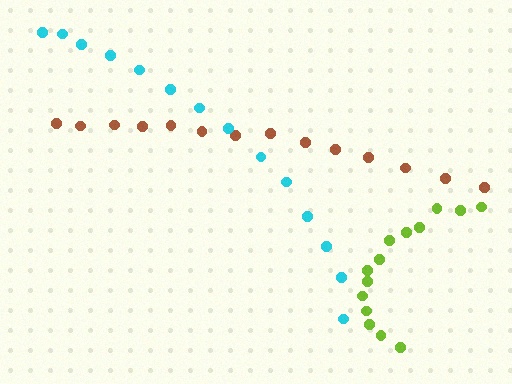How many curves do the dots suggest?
There are 3 distinct paths.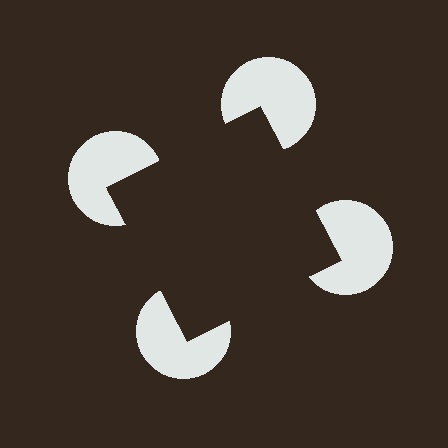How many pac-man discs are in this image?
There are 4 — one at each vertex of the illusory square.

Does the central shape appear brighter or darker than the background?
It typically appears slightly darker than the background, even though no actual brightness change is drawn.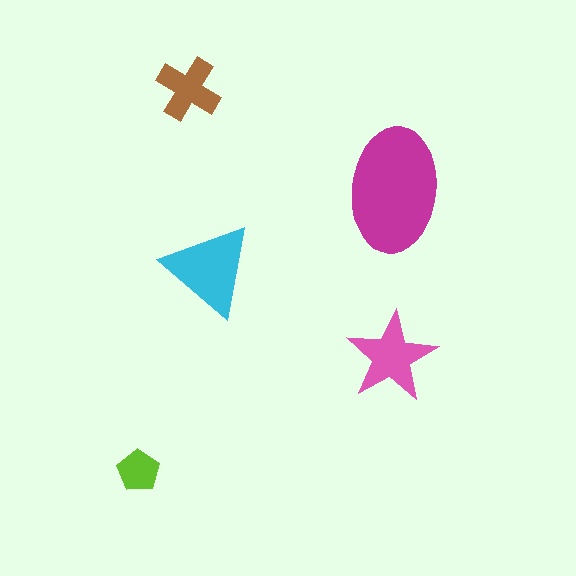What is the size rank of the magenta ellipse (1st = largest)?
1st.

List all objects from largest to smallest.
The magenta ellipse, the cyan triangle, the pink star, the brown cross, the lime pentagon.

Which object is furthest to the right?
The magenta ellipse is rightmost.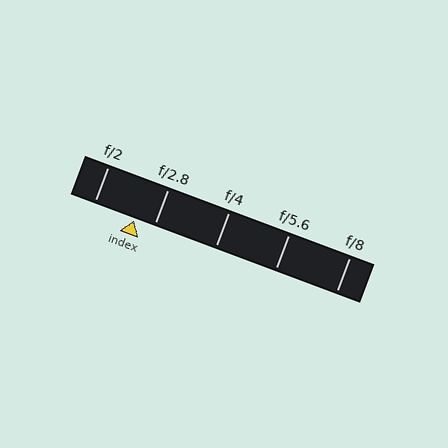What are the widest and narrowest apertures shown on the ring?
The widest aperture shown is f/2 and the narrowest is f/8.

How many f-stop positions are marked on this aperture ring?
There are 5 f-stop positions marked.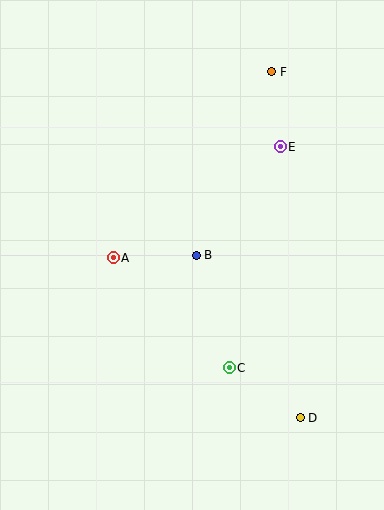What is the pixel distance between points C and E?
The distance between C and E is 227 pixels.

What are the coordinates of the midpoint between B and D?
The midpoint between B and D is at (248, 337).